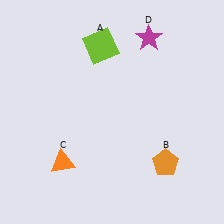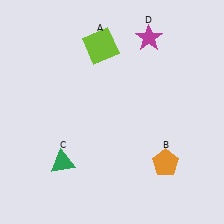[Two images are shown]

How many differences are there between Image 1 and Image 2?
There is 1 difference between the two images.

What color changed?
The triangle (C) changed from orange in Image 1 to green in Image 2.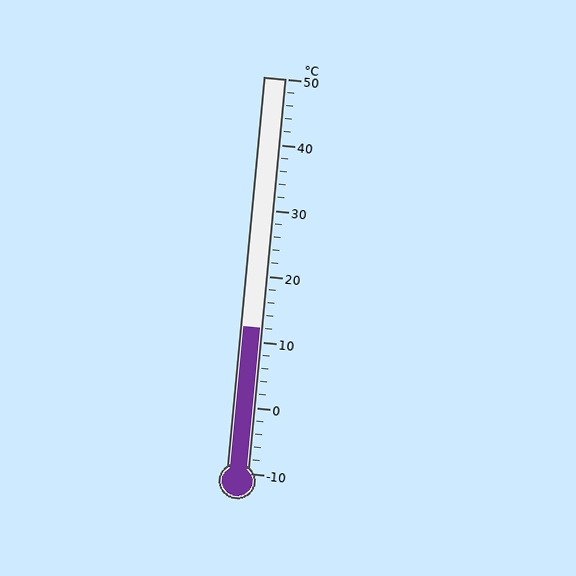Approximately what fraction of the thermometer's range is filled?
The thermometer is filled to approximately 35% of its range.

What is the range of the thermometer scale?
The thermometer scale ranges from -10°C to 50°C.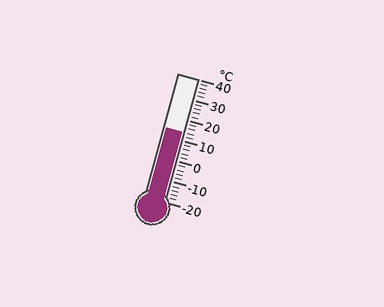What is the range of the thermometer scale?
The thermometer scale ranges from -20°C to 40°C.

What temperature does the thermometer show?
The thermometer shows approximately 14°C.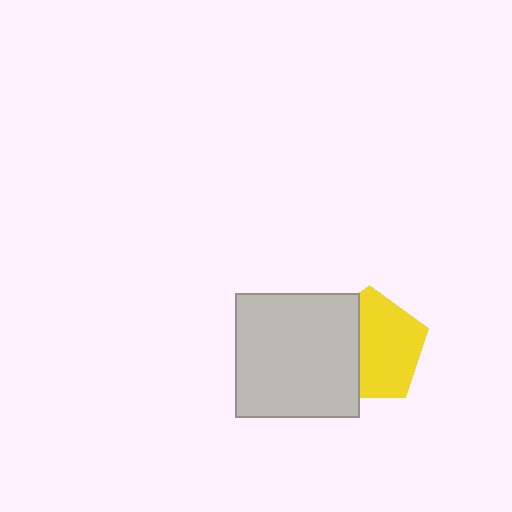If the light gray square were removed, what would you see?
You would see the complete yellow pentagon.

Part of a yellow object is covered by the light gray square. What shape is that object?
It is a pentagon.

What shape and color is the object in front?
The object in front is a light gray square.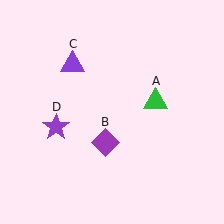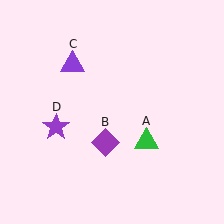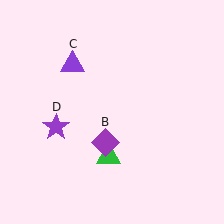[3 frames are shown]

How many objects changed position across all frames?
1 object changed position: green triangle (object A).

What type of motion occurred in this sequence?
The green triangle (object A) rotated clockwise around the center of the scene.